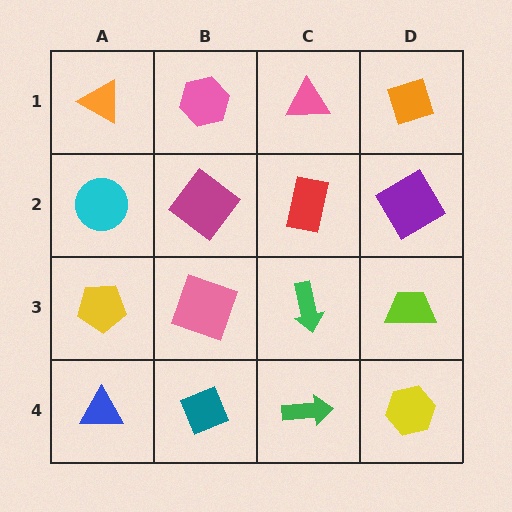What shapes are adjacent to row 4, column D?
A lime trapezoid (row 3, column D), a green arrow (row 4, column C).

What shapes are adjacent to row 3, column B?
A magenta diamond (row 2, column B), a teal diamond (row 4, column B), a yellow pentagon (row 3, column A), a green arrow (row 3, column C).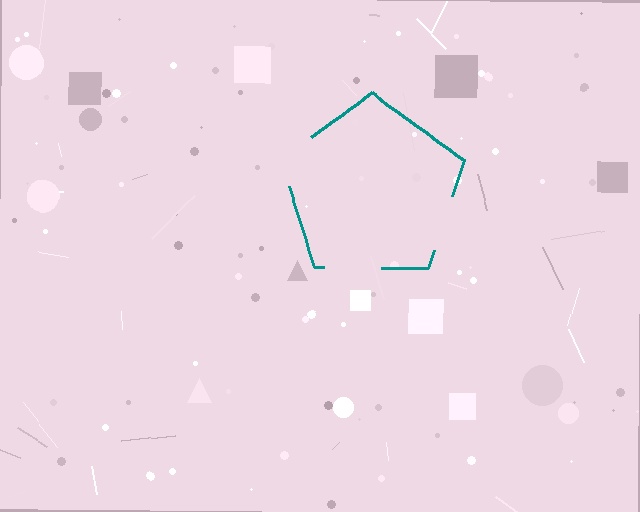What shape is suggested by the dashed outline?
The dashed outline suggests a pentagon.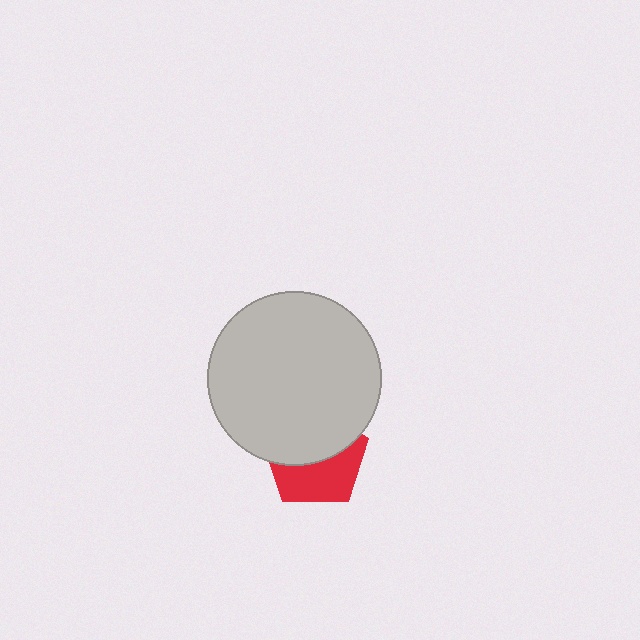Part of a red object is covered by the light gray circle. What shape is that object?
It is a pentagon.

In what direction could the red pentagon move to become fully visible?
The red pentagon could move down. That would shift it out from behind the light gray circle entirely.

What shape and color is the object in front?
The object in front is a light gray circle.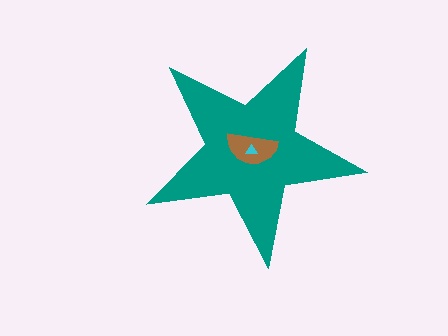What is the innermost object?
The cyan triangle.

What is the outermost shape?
The teal star.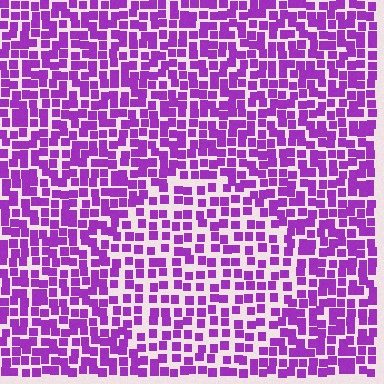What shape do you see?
I see a circle.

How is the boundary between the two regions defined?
The boundary is defined by a change in element density (approximately 1.5x ratio). All elements are the same color, size, and shape.